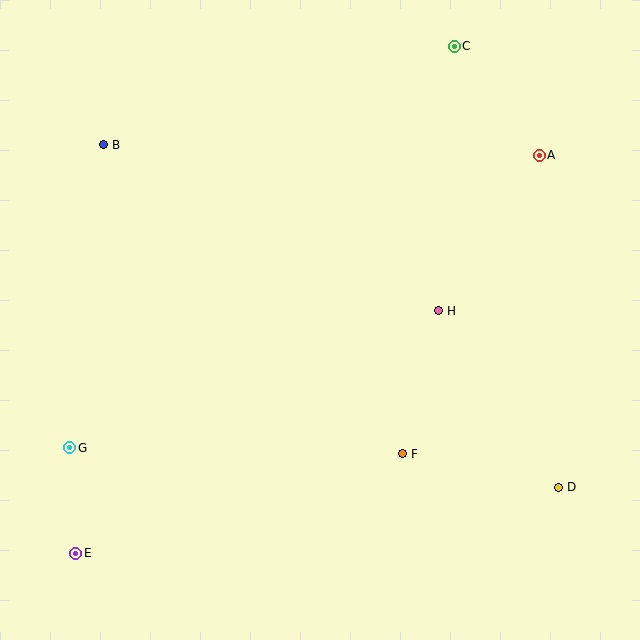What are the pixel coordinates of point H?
Point H is at (439, 311).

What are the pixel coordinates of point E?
Point E is at (76, 553).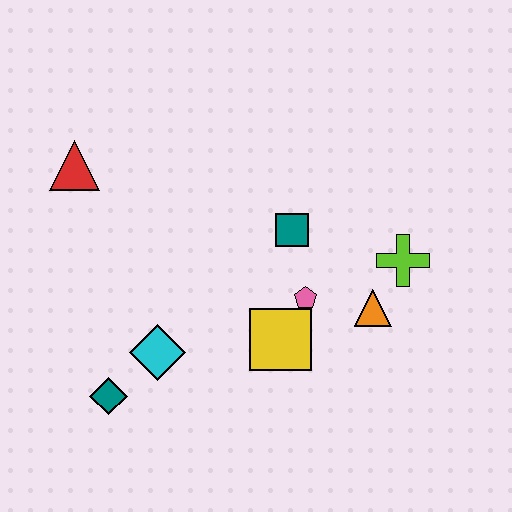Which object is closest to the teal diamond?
The cyan diamond is closest to the teal diamond.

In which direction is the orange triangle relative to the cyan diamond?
The orange triangle is to the right of the cyan diamond.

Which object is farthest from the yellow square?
The red triangle is farthest from the yellow square.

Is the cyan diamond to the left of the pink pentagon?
Yes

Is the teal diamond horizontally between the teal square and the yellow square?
No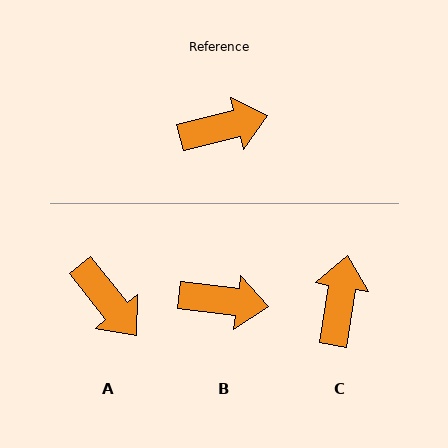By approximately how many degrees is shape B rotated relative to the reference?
Approximately 21 degrees clockwise.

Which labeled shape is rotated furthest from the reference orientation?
C, about 67 degrees away.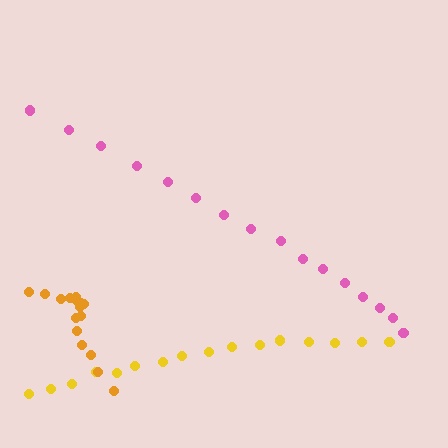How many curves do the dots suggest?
There are 3 distinct paths.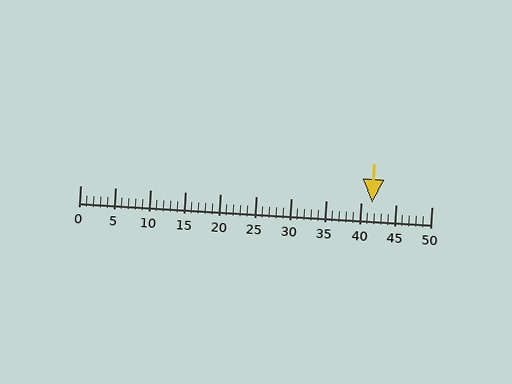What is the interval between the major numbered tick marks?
The major tick marks are spaced 5 units apart.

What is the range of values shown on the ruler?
The ruler shows values from 0 to 50.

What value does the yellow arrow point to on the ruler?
The yellow arrow points to approximately 42.